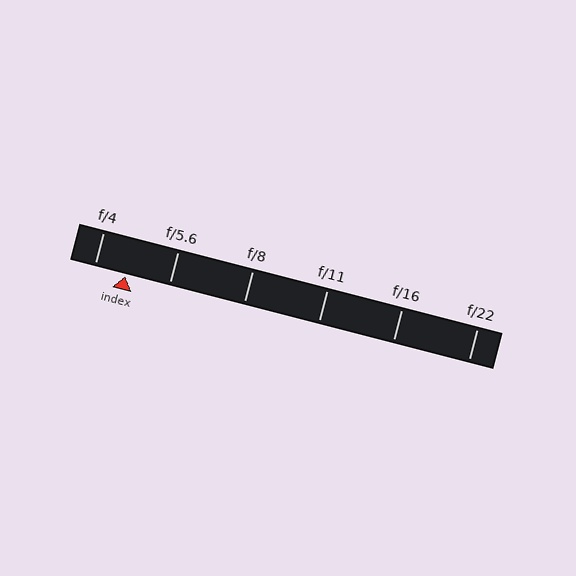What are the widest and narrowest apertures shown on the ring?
The widest aperture shown is f/4 and the narrowest is f/22.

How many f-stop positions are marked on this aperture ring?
There are 6 f-stop positions marked.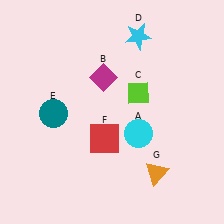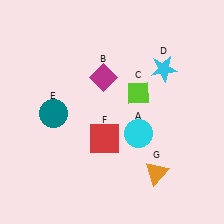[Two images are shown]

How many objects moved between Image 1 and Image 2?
1 object moved between the two images.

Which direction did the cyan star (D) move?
The cyan star (D) moved down.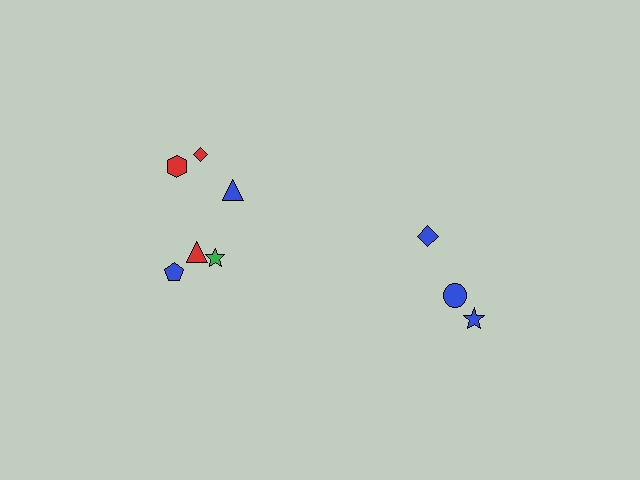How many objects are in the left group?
There are 6 objects.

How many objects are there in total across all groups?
There are 9 objects.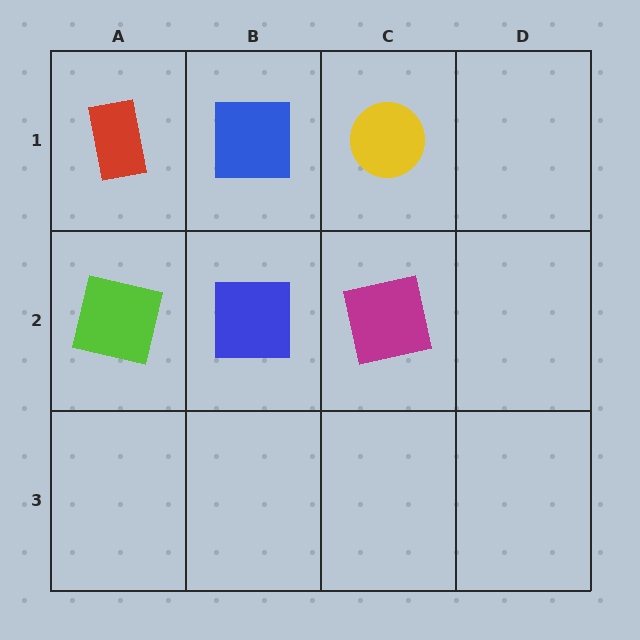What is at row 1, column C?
A yellow circle.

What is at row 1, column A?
A red rectangle.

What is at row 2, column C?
A magenta square.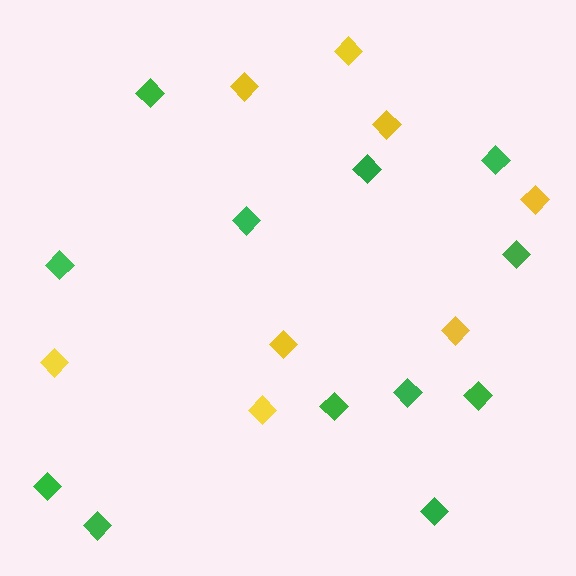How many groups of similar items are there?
There are 2 groups: one group of yellow diamonds (8) and one group of green diamonds (12).